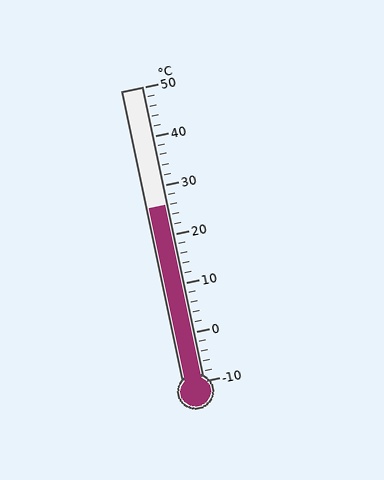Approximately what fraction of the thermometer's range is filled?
The thermometer is filled to approximately 60% of its range.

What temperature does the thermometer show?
The thermometer shows approximately 26°C.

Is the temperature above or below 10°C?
The temperature is above 10°C.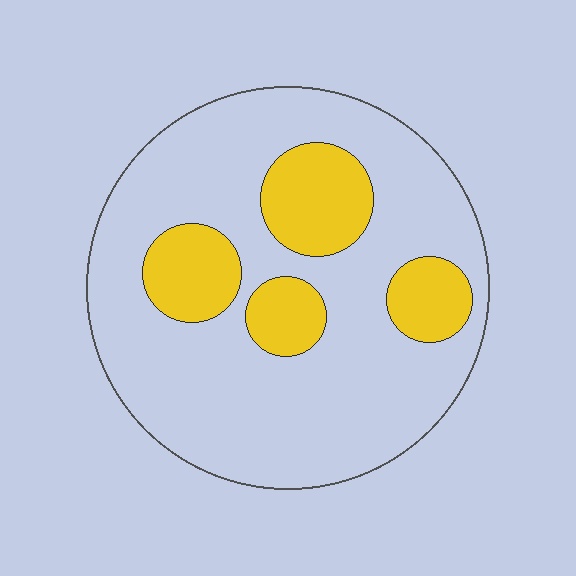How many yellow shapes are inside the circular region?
4.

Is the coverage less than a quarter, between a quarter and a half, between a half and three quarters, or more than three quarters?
Less than a quarter.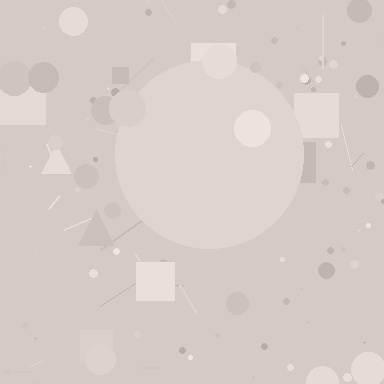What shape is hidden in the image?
A circle is hidden in the image.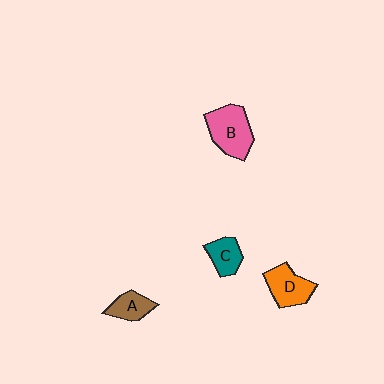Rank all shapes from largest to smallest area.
From largest to smallest: B (pink), D (orange), C (teal), A (brown).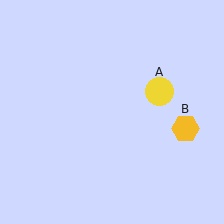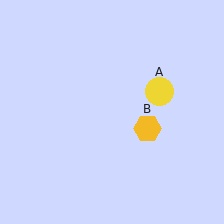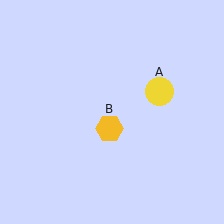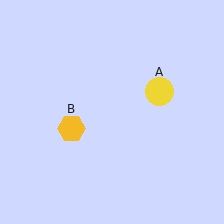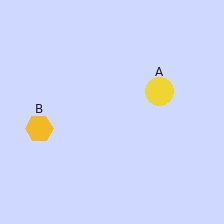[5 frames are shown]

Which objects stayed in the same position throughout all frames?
Yellow circle (object A) remained stationary.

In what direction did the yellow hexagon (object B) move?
The yellow hexagon (object B) moved left.